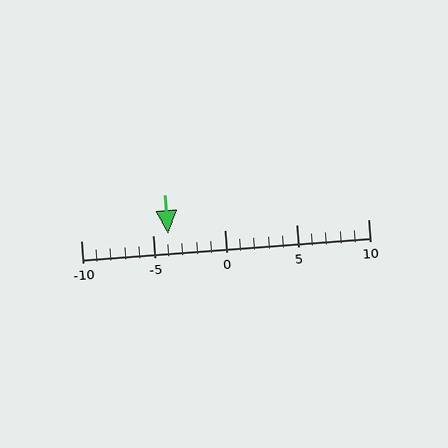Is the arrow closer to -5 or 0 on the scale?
The arrow is closer to -5.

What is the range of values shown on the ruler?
The ruler shows values from -10 to 10.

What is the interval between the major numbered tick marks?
The major tick marks are spaced 5 units apart.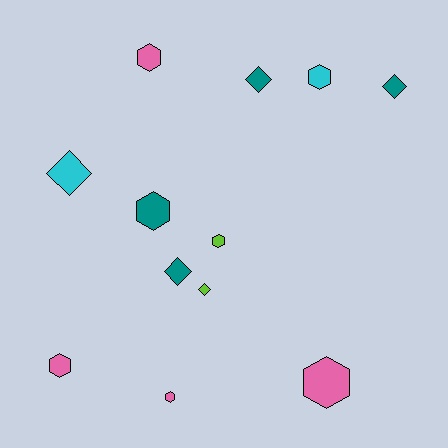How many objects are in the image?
There are 12 objects.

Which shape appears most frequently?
Hexagon, with 7 objects.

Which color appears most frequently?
Pink, with 4 objects.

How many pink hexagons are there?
There are 4 pink hexagons.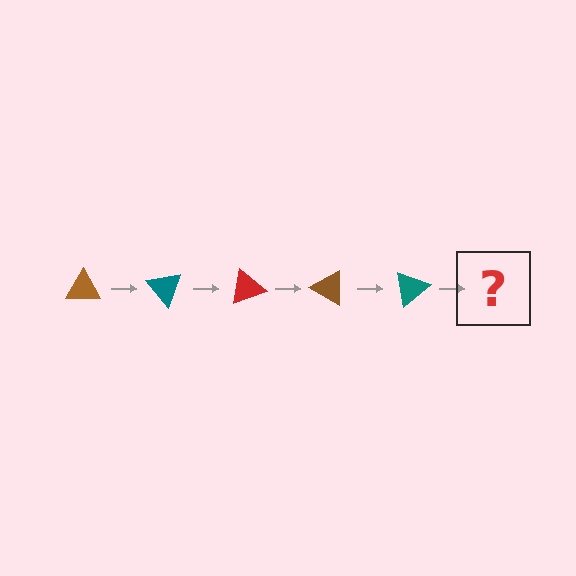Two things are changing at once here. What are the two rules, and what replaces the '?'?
The two rules are that it rotates 50 degrees each step and the color cycles through brown, teal, and red. The '?' should be a red triangle, rotated 250 degrees from the start.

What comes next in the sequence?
The next element should be a red triangle, rotated 250 degrees from the start.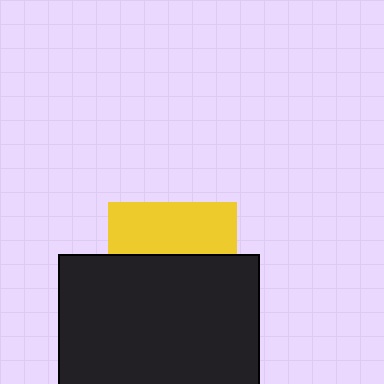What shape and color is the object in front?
The object in front is a black rectangle.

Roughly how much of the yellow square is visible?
A small part of it is visible (roughly 40%).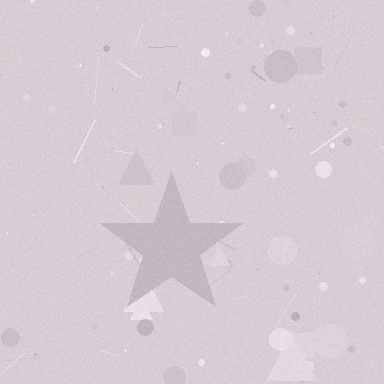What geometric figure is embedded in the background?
A star is embedded in the background.